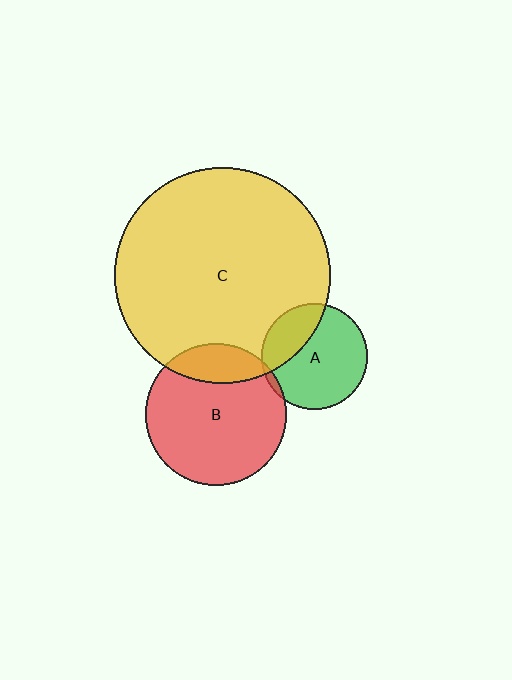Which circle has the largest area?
Circle C (yellow).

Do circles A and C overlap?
Yes.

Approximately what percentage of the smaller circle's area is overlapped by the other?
Approximately 30%.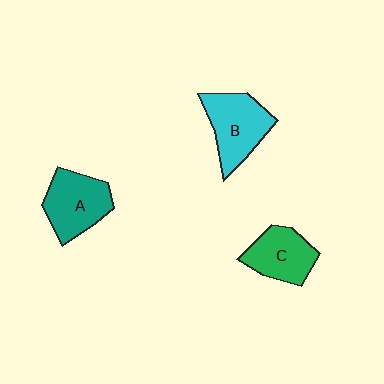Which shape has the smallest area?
Shape C (green).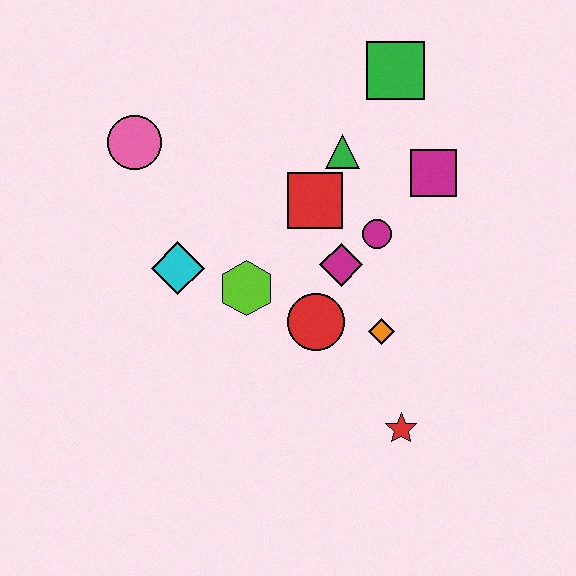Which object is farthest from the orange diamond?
The pink circle is farthest from the orange diamond.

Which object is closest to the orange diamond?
The red circle is closest to the orange diamond.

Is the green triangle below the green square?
Yes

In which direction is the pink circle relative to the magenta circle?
The pink circle is to the left of the magenta circle.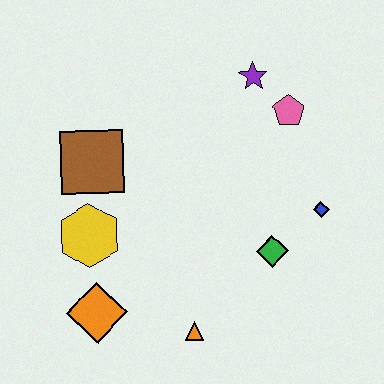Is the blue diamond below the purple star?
Yes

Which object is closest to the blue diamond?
The green diamond is closest to the blue diamond.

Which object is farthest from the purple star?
The orange diamond is farthest from the purple star.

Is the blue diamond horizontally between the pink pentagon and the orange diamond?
No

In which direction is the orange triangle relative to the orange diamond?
The orange triangle is to the right of the orange diamond.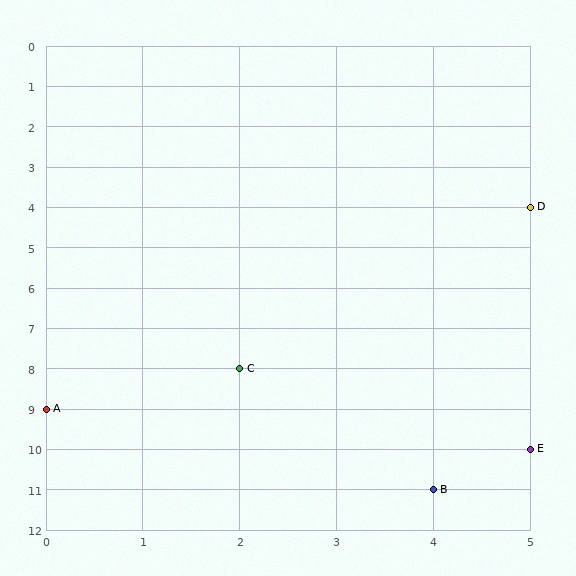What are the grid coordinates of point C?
Point C is at grid coordinates (2, 8).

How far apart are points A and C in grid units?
Points A and C are 2 columns and 1 row apart (about 2.2 grid units diagonally).